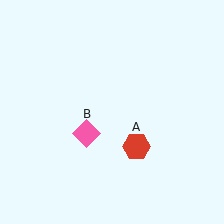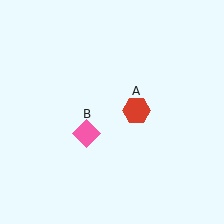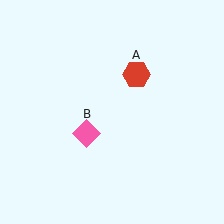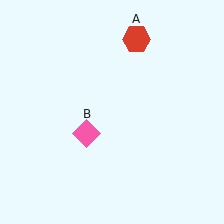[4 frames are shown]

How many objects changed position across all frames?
1 object changed position: red hexagon (object A).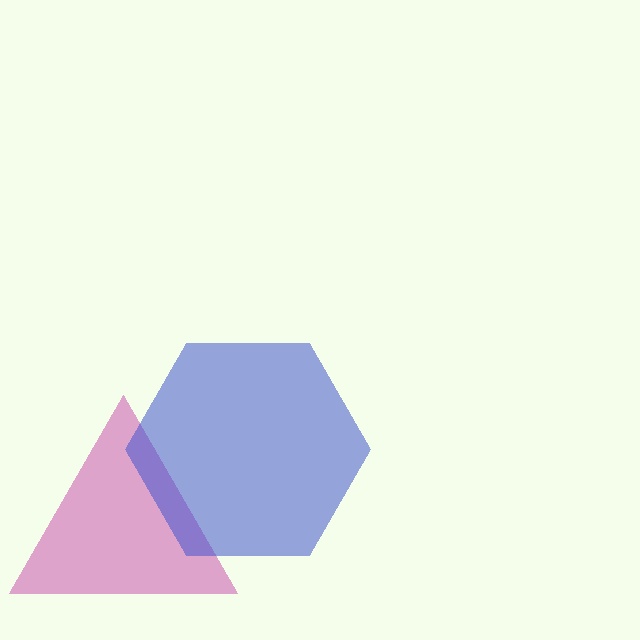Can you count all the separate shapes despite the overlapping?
Yes, there are 2 separate shapes.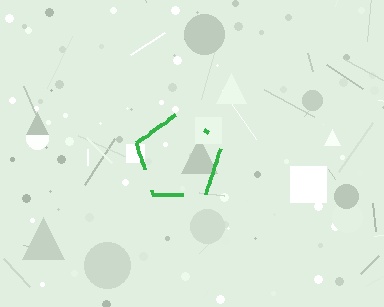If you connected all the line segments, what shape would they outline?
They would outline a pentagon.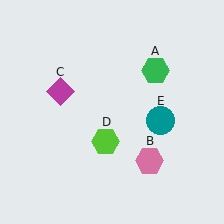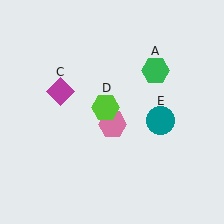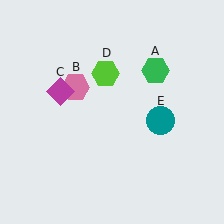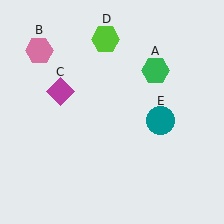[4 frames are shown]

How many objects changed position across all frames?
2 objects changed position: pink hexagon (object B), lime hexagon (object D).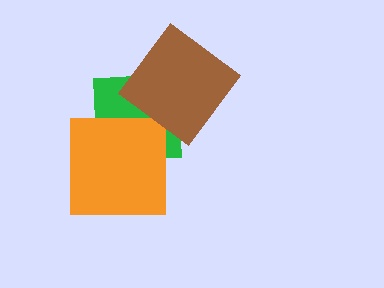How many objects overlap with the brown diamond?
1 object overlaps with the brown diamond.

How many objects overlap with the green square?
2 objects overlap with the green square.